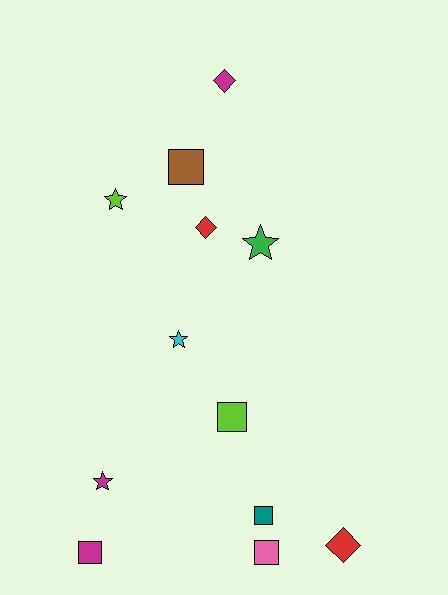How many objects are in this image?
There are 12 objects.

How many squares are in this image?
There are 5 squares.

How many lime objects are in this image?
There are 2 lime objects.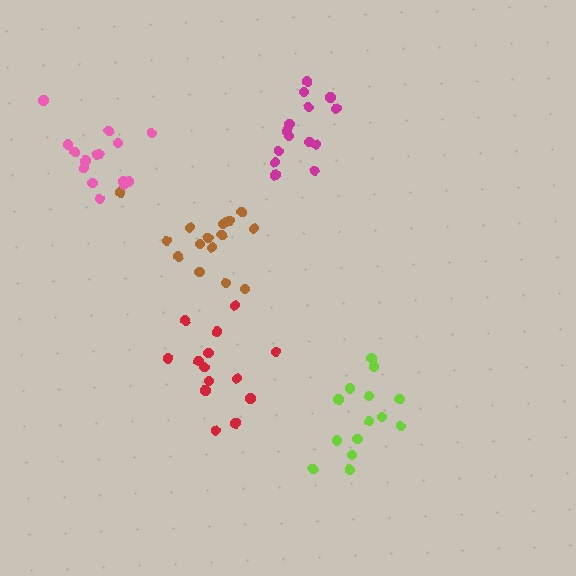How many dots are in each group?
Group 1: 16 dots, Group 2: 15 dots, Group 3: 14 dots, Group 4: 14 dots, Group 5: 14 dots (73 total).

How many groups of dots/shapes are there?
There are 5 groups.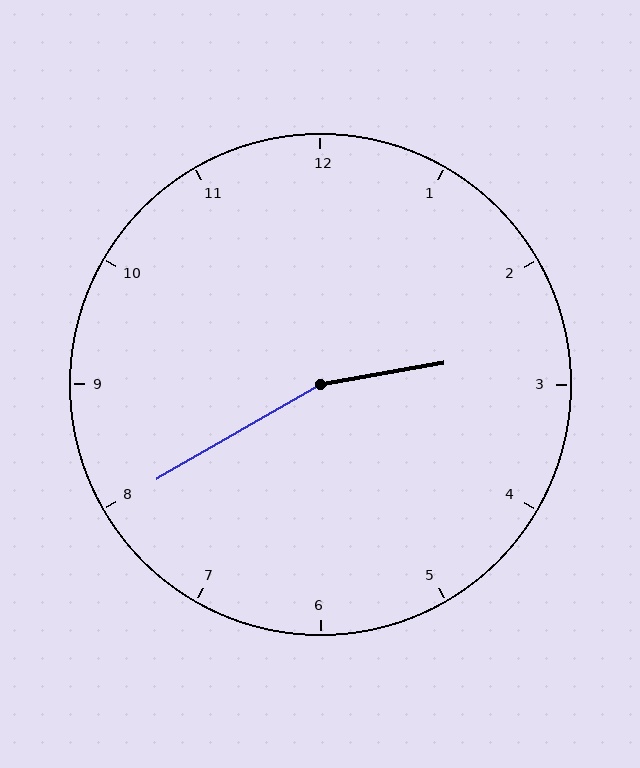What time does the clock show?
2:40.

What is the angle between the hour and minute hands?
Approximately 160 degrees.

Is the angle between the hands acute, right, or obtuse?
It is obtuse.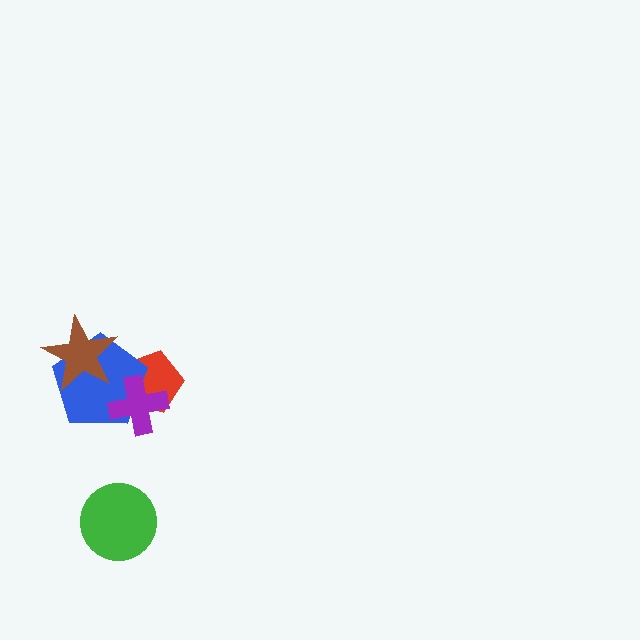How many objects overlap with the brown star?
1 object overlaps with the brown star.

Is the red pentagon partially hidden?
Yes, it is partially covered by another shape.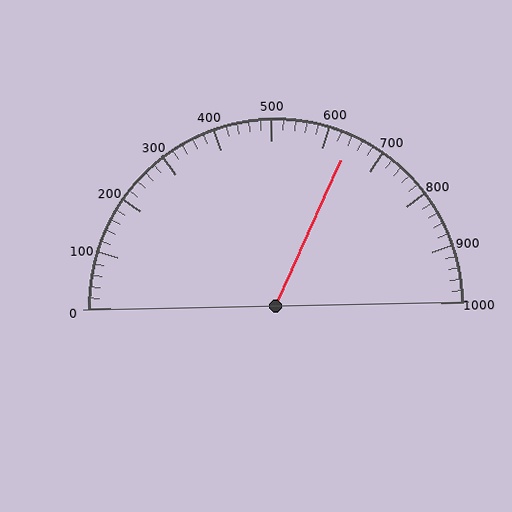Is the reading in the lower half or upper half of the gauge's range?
The reading is in the upper half of the range (0 to 1000).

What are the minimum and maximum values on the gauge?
The gauge ranges from 0 to 1000.